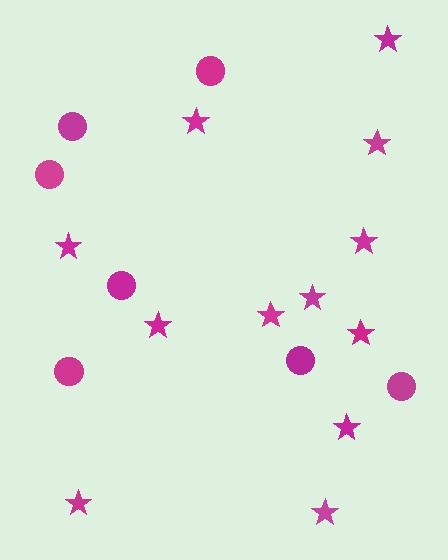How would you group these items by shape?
There are 2 groups: one group of stars (12) and one group of circles (7).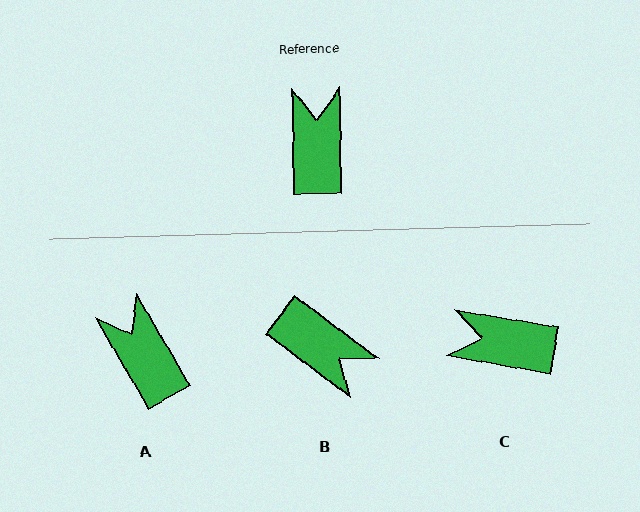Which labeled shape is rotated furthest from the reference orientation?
B, about 127 degrees away.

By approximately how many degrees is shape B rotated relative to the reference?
Approximately 127 degrees clockwise.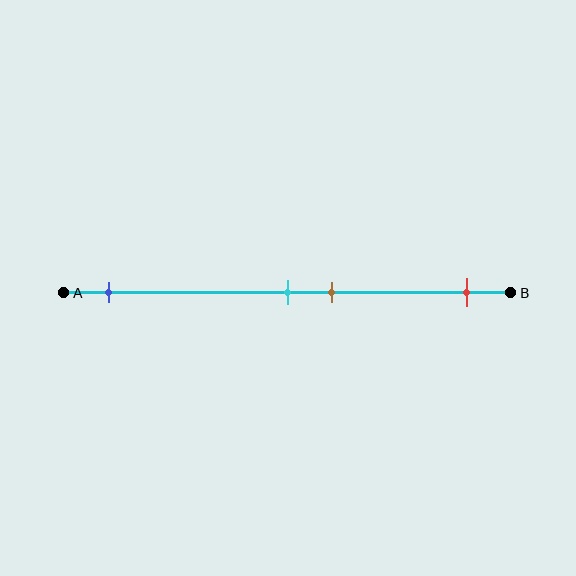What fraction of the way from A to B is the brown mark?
The brown mark is approximately 60% (0.6) of the way from A to B.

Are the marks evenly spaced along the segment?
No, the marks are not evenly spaced.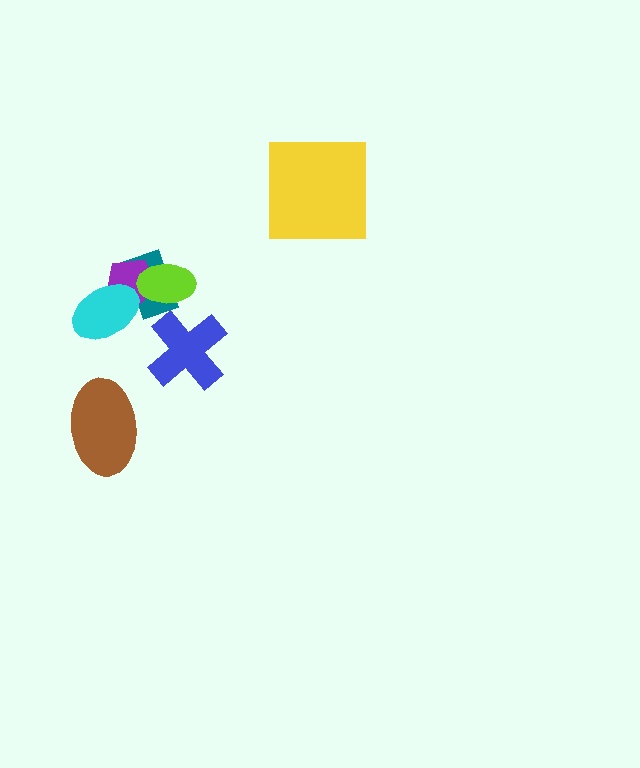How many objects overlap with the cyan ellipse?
2 objects overlap with the cyan ellipse.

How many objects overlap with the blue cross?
0 objects overlap with the blue cross.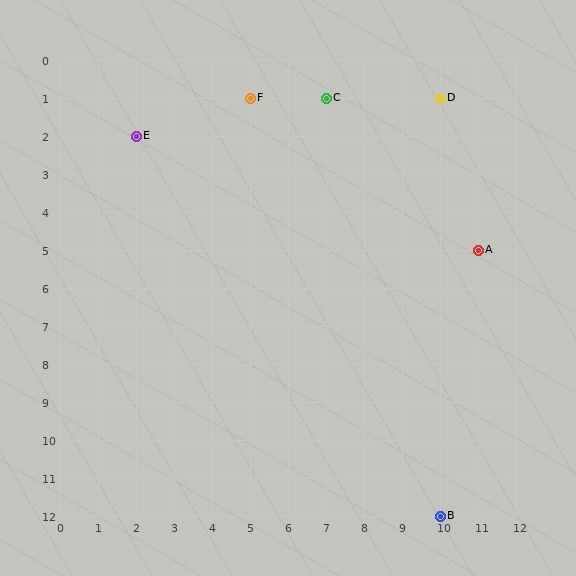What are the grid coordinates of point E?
Point E is at grid coordinates (2, 2).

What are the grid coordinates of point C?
Point C is at grid coordinates (7, 1).